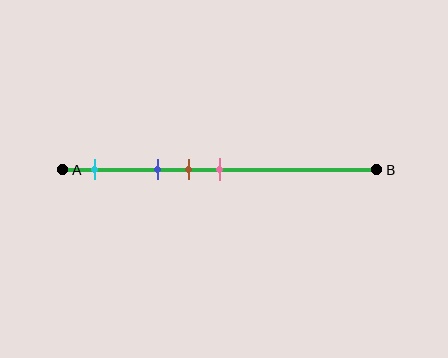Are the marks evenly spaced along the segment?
No, the marks are not evenly spaced.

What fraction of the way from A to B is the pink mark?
The pink mark is approximately 50% (0.5) of the way from A to B.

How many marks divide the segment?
There are 4 marks dividing the segment.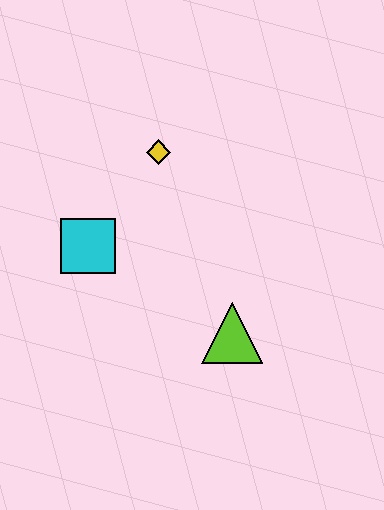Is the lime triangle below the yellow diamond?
Yes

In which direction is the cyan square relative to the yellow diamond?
The cyan square is below the yellow diamond.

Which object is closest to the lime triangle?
The cyan square is closest to the lime triangle.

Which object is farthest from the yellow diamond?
The lime triangle is farthest from the yellow diamond.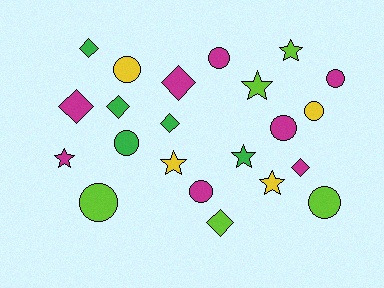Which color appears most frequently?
Magenta, with 8 objects.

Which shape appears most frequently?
Circle, with 9 objects.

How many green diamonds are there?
There are 3 green diamonds.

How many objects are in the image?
There are 22 objects.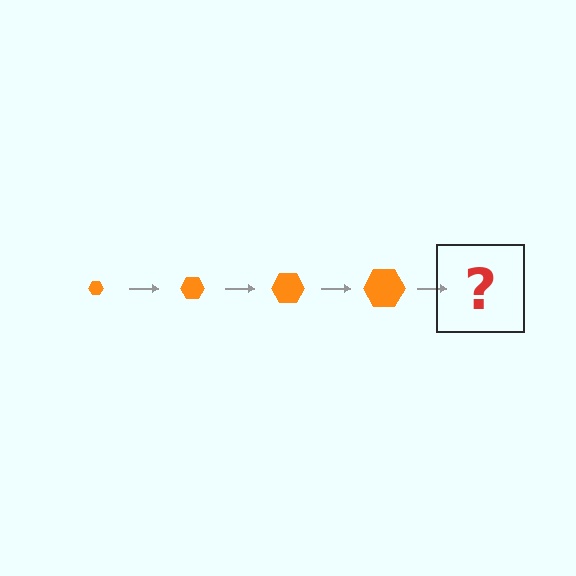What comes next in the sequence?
The next element should be an orange hexagon, larger than the previous one.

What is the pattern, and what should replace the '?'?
The pattern is that the hexagon gets progressively larger each step. The '?' should be an orange hexagon, larger than the previous one.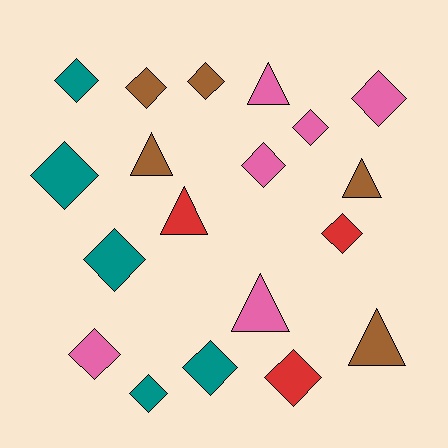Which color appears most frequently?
Pink, with 6 objects.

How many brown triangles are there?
There are 3 brown triangles.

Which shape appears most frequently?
Diamond, with 13 objects.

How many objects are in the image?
There are 19 objects.